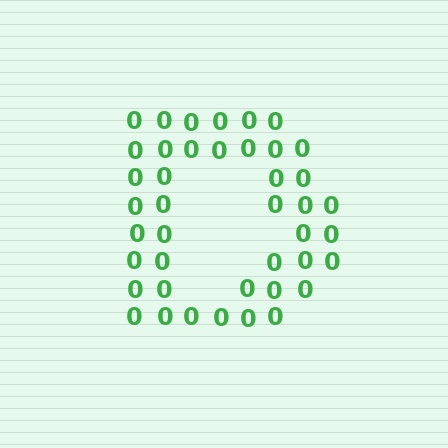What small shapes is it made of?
It is made of small digit 0's.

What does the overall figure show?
The overall figure shows the letter D.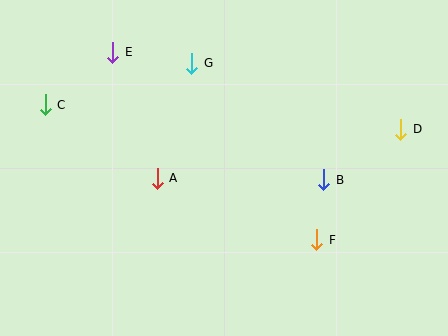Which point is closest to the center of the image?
Point A at (157, 178) is closest to the center.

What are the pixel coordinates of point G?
Point G is at (192, 63).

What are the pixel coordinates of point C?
Point C is at (45, 105).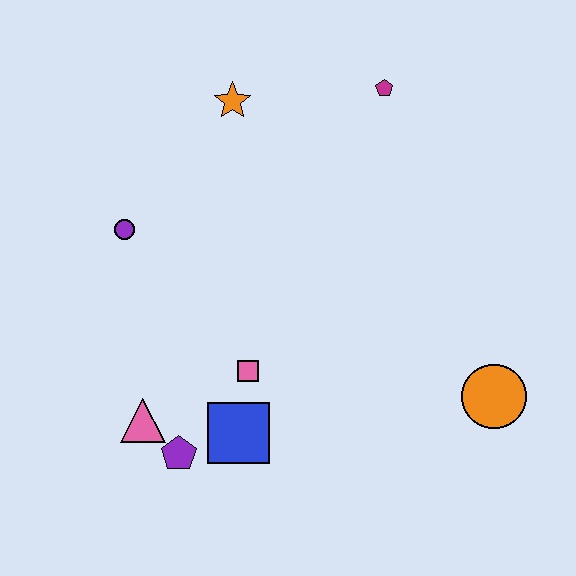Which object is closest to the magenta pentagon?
The orange star is closest to the magenta pentagon.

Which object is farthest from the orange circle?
The purple circle is farthest from the orange circle.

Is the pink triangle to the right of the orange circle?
No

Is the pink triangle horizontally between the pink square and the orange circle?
No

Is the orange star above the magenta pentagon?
No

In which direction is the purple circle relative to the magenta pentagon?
The purple circle is to the left of the magenta pentagon.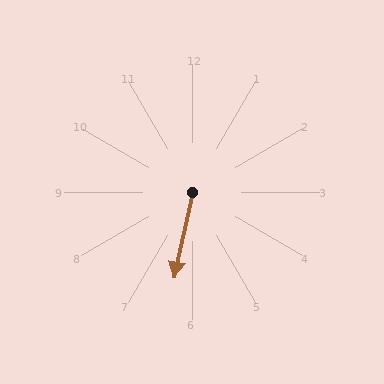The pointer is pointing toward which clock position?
Roughly 6 o'clock.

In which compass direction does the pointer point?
South.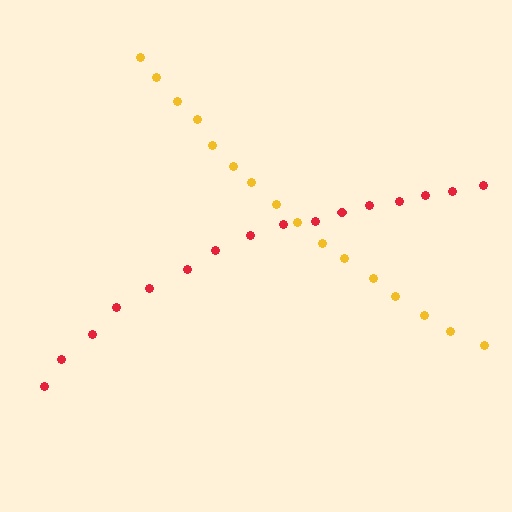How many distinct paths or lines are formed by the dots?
There are 2 distinct paths.